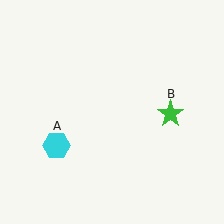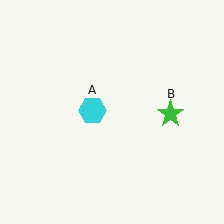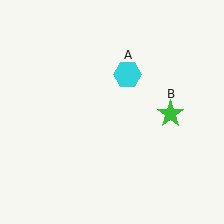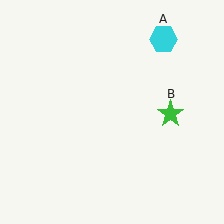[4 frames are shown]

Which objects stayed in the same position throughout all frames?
Green star (object B) remained stationary.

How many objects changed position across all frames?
1 object changed position: cyan hexagon (object A).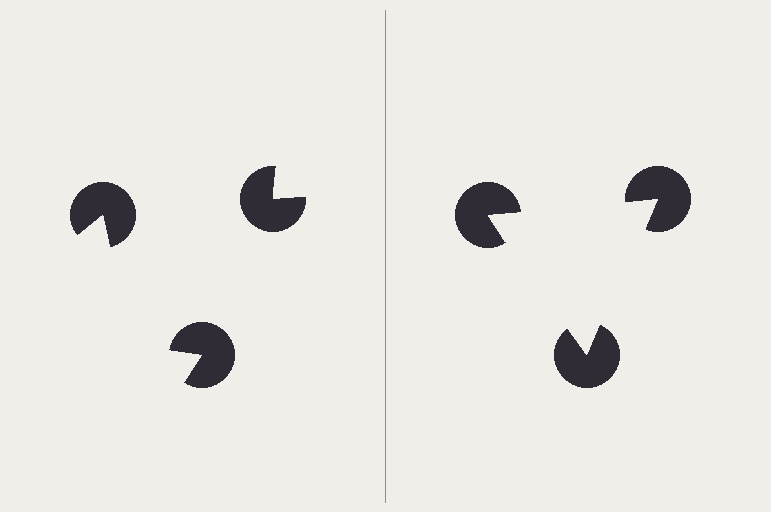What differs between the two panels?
The pac-man discs are positioned identically on both sides; only the wedge orientations differ. On the right they align to a triangle; on the left they are misaligned.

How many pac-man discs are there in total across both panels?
6 — 3 on each side.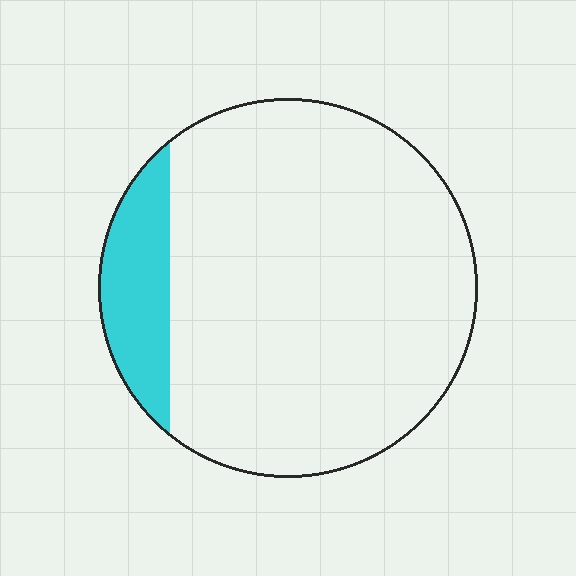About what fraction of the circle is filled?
About one eighth (1/8).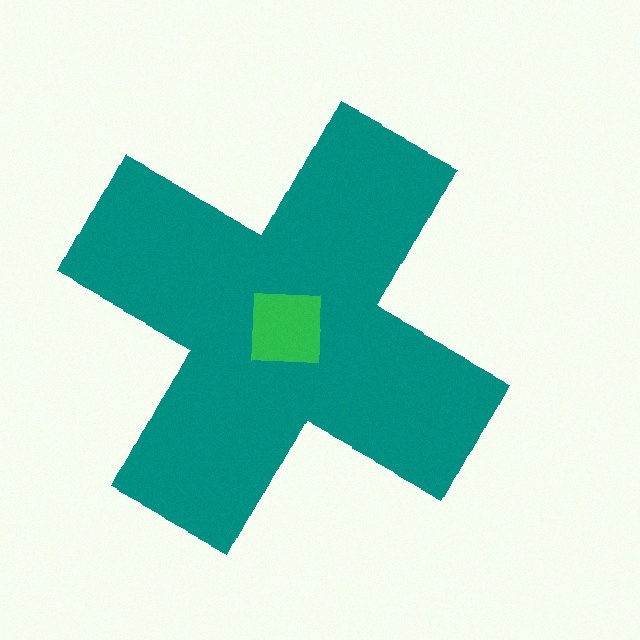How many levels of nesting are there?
2.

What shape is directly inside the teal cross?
The green square.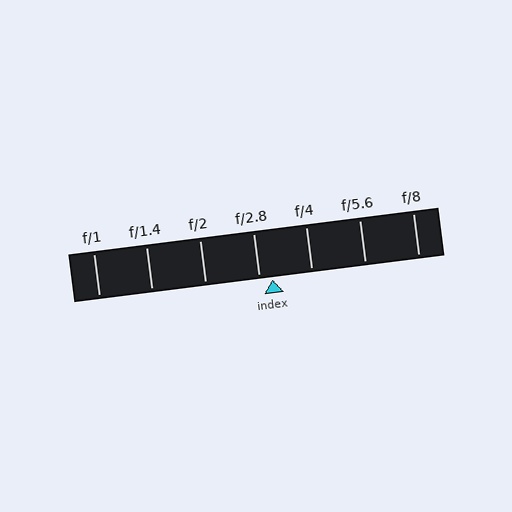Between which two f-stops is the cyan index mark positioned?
The index mark is between f/2.8 and f/4.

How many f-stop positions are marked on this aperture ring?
There are 7 f-stop positions marked.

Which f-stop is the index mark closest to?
The index mark is closest to f/2.8.